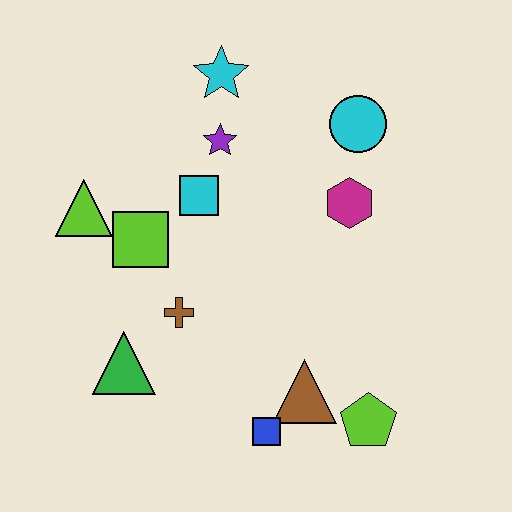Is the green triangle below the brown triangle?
No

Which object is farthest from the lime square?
The lime pentagon is farthest from the lime square.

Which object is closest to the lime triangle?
The lime square is closest to the lime triangle.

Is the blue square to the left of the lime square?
No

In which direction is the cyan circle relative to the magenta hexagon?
The cyan circle is above the magenta hexagon.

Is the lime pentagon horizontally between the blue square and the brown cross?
No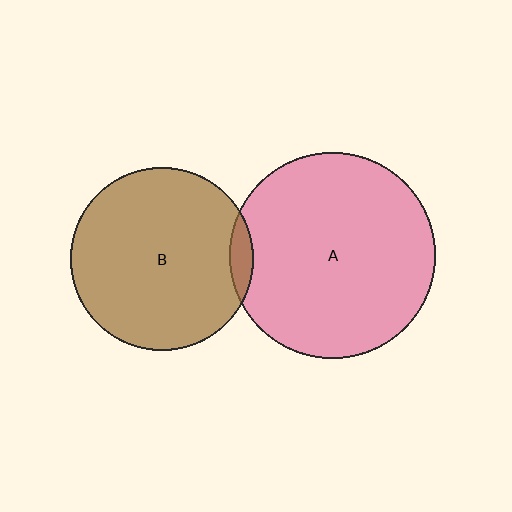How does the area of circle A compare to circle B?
Approximately 1.3 times.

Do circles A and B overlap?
Yes.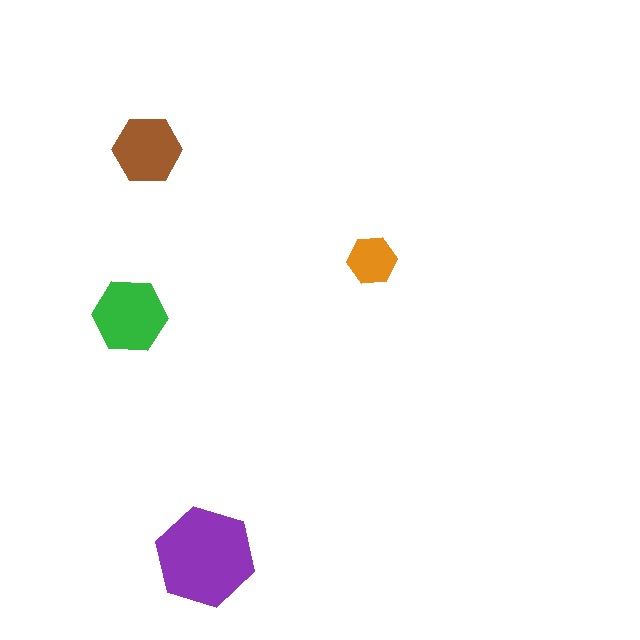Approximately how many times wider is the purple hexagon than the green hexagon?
About 1.5 times wider.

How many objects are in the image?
There are 4 objects in the image.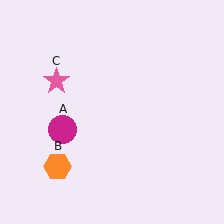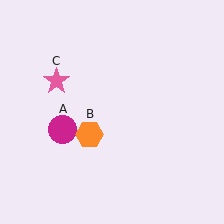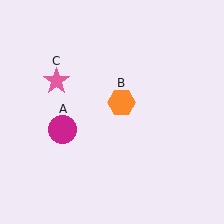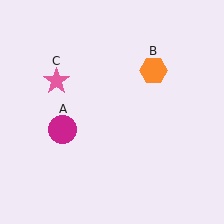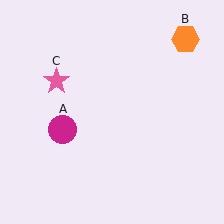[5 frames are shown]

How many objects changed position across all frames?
1 object changed position: orange hexagon (object B).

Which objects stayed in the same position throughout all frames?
Magenta circle (object A) and pink star (object C) remained stationary.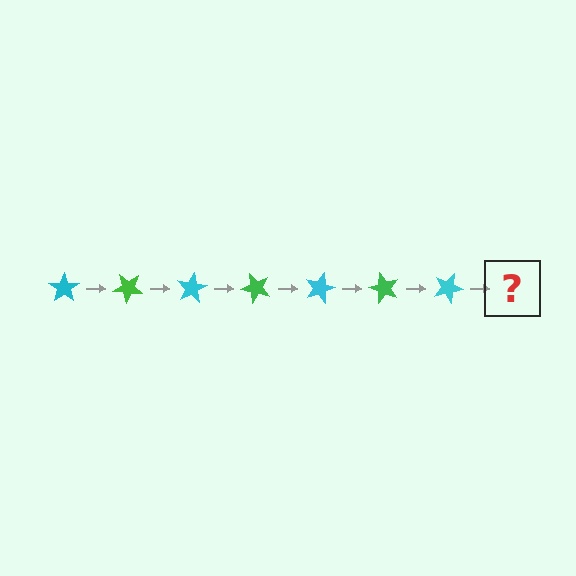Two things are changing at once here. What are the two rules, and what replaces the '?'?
The two rules are that it rotates 40 degrees each step and the color cycles through cyan and green. The '?' should be a green star, rotated 280 degrees from the start.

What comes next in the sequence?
The next element should be a green star, rotated 280 degrees from the start.